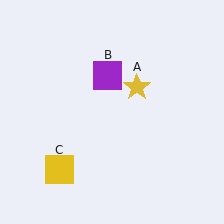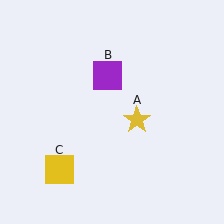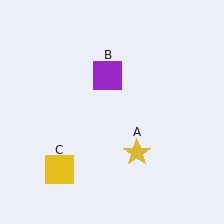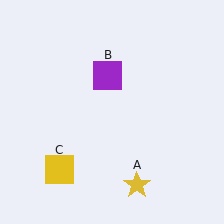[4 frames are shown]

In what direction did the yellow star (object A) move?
The yellow star (object A) moved down.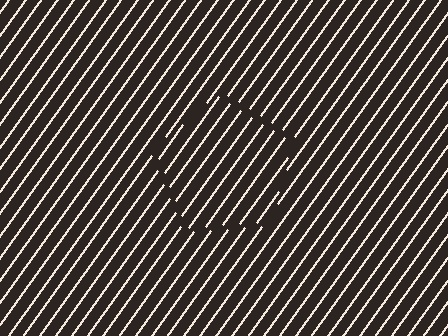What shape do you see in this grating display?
An illusory pentagon. The interior of the shape contains the same grating, shifted by half a period — the contour is defined by the phase discontinuity where line-ends from the inner and outer gratings abut.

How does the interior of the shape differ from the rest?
The interior of the shape contains the same grating, shifted by half a period — the contour is defined by the phase discontinuity where line-ends from the inner and outer gratings abut.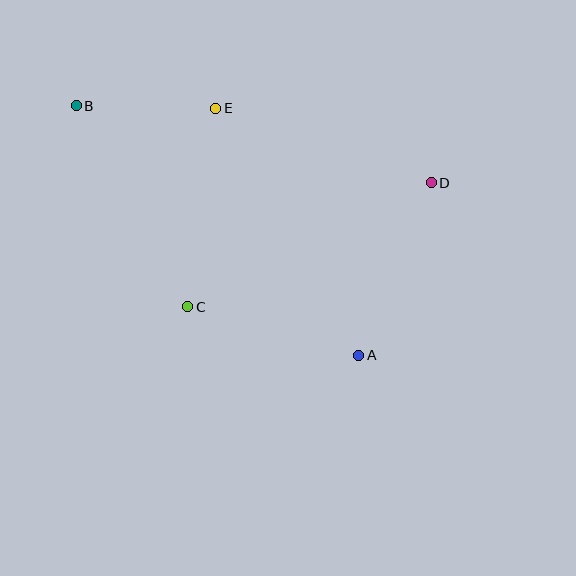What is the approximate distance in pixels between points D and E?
The distance between D and E is approximately 228 pixels.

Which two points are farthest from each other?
Points A and B are farthest from each other.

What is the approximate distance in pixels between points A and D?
The distance between A and D is approximately 187 pixels.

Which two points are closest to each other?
Points B and E are closest to each other.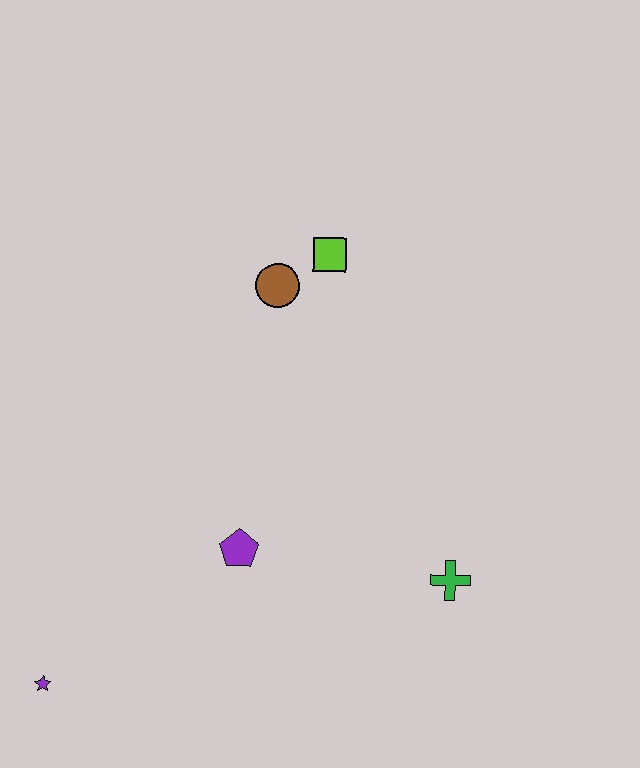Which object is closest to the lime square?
The brown circle is closest to the lime square.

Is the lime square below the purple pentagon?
No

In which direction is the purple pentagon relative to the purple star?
The purple pentagon is to the right of the purple star.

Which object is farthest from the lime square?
The purple star is farthest from the lime square.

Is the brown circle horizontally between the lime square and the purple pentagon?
Yes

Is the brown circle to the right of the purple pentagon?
Yes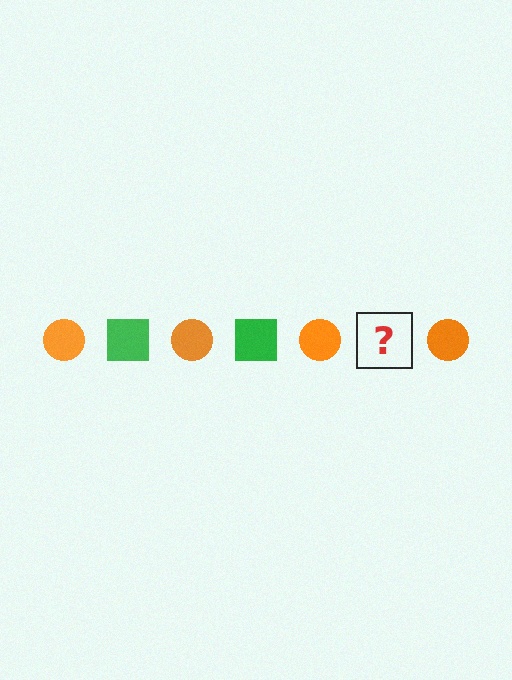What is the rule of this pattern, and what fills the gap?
The rule is that the pattern alternates between orange circle and green square. The gap should be filled with a green square.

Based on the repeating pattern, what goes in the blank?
The blank should be a green square.